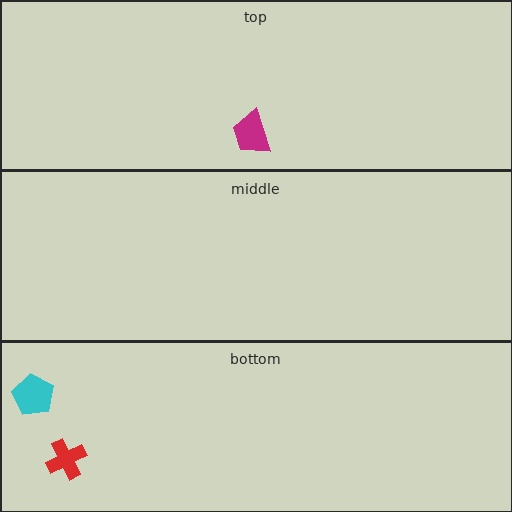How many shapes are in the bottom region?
2.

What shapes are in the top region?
The magenta trapezoid.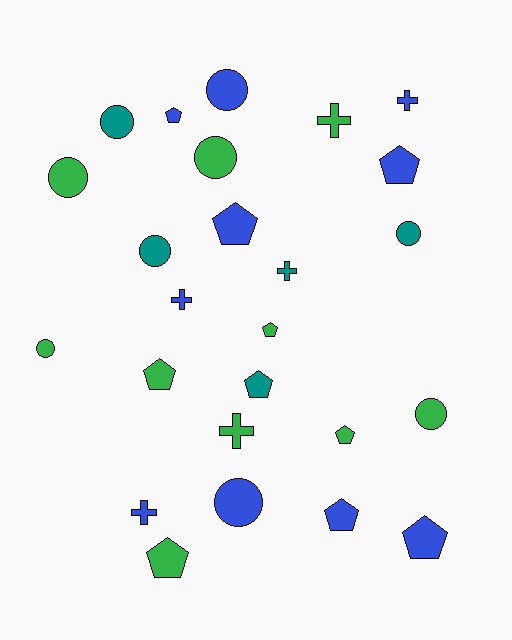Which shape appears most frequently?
Pentagon, with 10 objects.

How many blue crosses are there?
There are 3 blue crosses.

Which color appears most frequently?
Blue, with 10 objects.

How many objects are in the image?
There are 25 objects.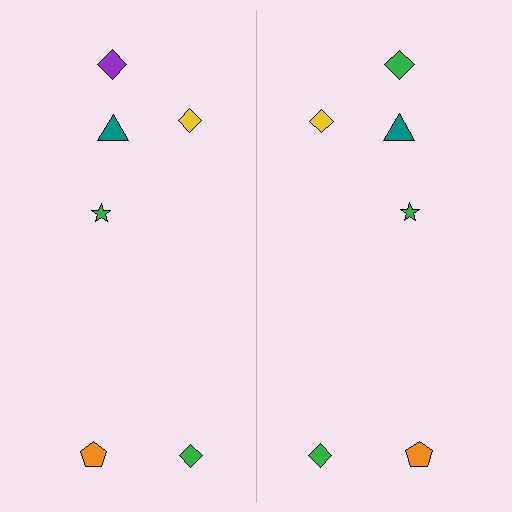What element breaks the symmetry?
The green diamond on the right side breaks the symmetry — its mirror counterpart is purple.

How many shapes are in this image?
There are 12 shapes in this image.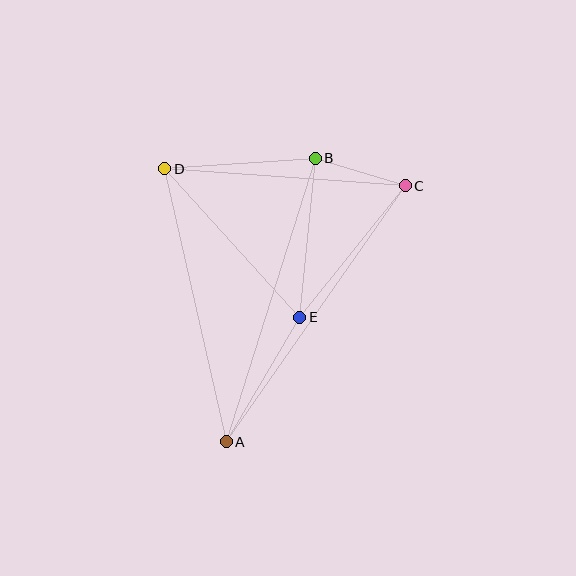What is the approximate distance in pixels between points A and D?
The distance between A and D is approximately 280 pixels.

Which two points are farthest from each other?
Points A and C are farthest from each other.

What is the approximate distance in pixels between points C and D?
The distance between C and D is approximately 241 pixels.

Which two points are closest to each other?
Points B and C are closest to each other.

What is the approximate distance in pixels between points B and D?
The distance between B and D is approximately 151 pixels.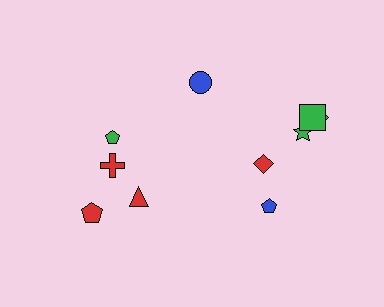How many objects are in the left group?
There are 4 objects.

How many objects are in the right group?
There are 6 objects.